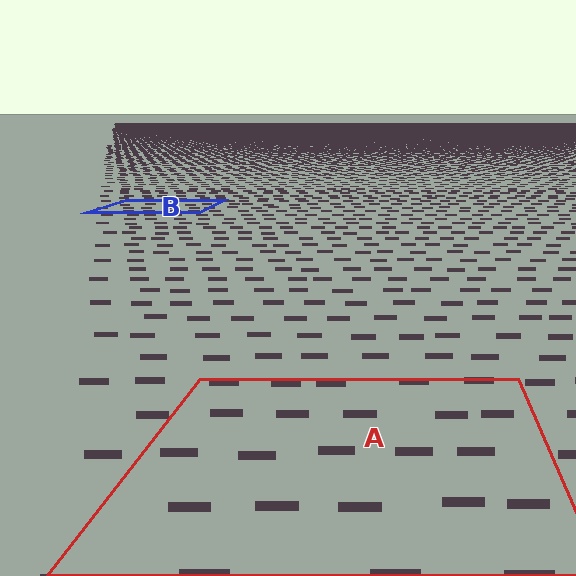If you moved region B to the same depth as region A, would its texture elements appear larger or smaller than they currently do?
They would appear larger. At a closer depth, the same texture elements are projected at a bigger on-screen size.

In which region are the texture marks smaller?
The texture marks are smaller in region B, because it is farther away.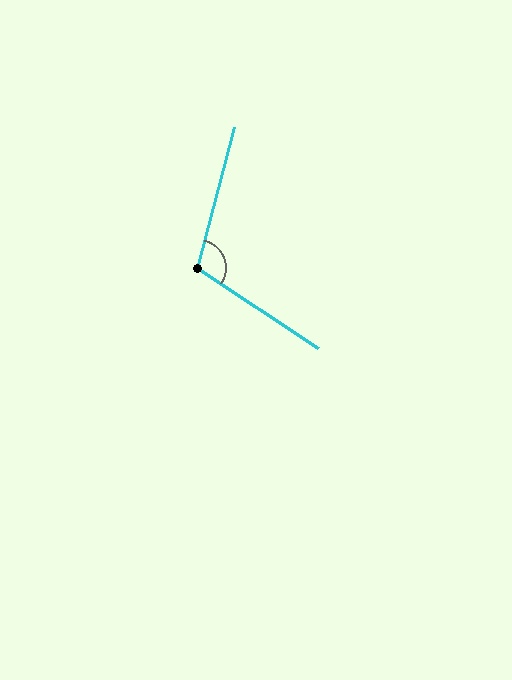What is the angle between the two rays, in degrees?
Approximately 109 degrees.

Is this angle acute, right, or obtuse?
It is obtuse.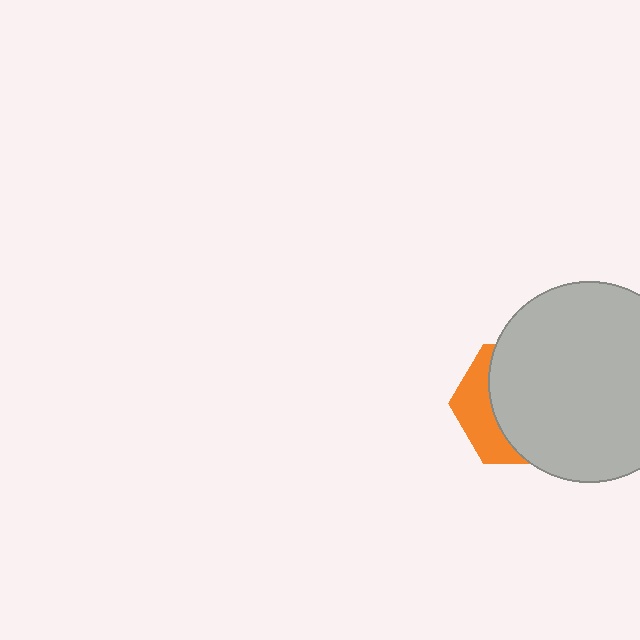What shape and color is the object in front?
The object in front is a light gray circle.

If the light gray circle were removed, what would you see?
You would see the complete orange hexagon.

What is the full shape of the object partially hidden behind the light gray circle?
The partially hidden object is an orange hexagon.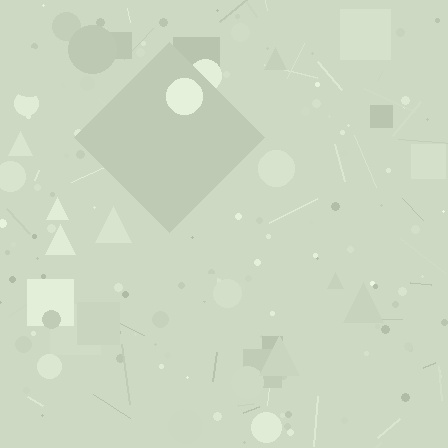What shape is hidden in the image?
A diamond is hidden in the image.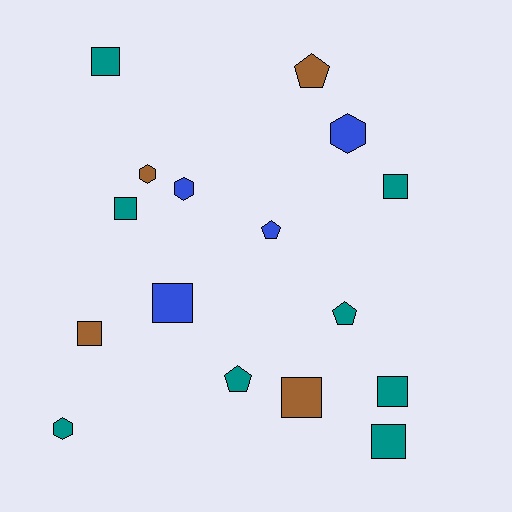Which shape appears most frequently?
Square, with 8 objects.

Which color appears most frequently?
Teal, with 8 objects.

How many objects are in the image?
There are 16 objects.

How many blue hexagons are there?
There are 2 blue hexagons.